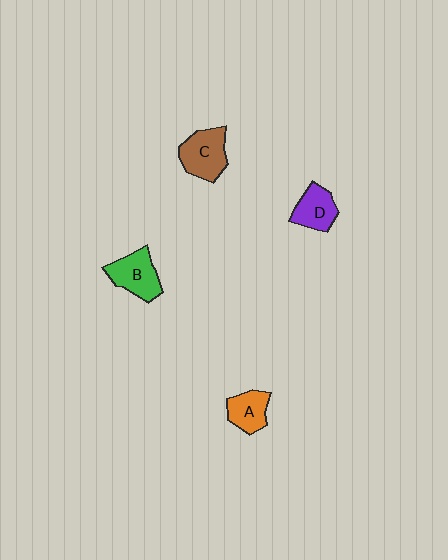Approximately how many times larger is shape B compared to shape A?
Approximately 1.3 times.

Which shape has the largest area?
Shape C (brown).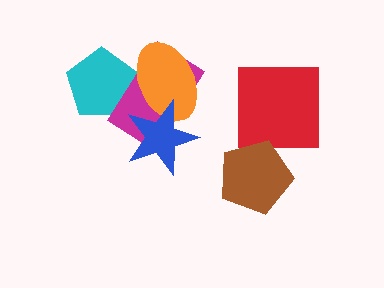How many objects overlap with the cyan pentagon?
2 objects overlap with the cyan pentagon.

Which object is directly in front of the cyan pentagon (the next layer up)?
The magenta rectangle is directly in front of the cyan pentagon.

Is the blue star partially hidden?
No, no other shape covers it.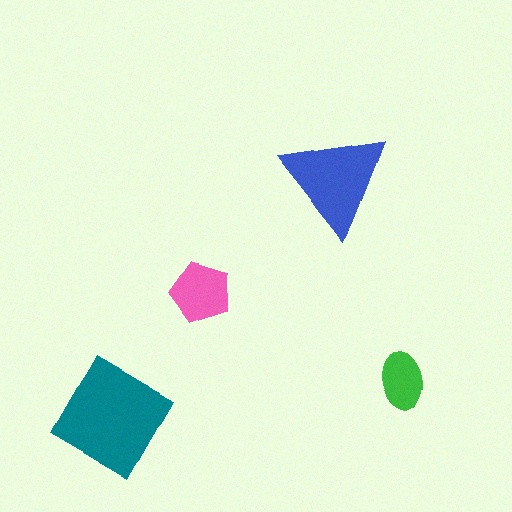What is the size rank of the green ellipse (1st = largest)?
4th.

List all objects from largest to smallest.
The teal diamond, the blue triangle, the pink pentagon, the green ellipse.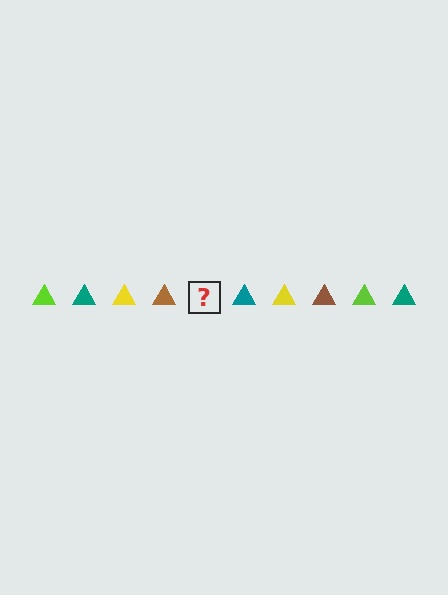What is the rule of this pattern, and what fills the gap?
The rule is that the pattern cycles through lime, teal, yellow, brown triangles. The gap should be filled with a lime triangle.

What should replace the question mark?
The question mark should be replaced with a lime triangle.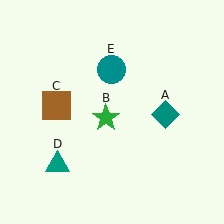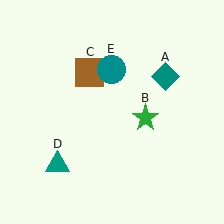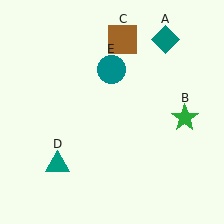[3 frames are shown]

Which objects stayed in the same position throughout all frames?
Teal triangle (object D) and teal circle (object E) remained stationary.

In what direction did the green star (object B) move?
The green star (object B) moved right.